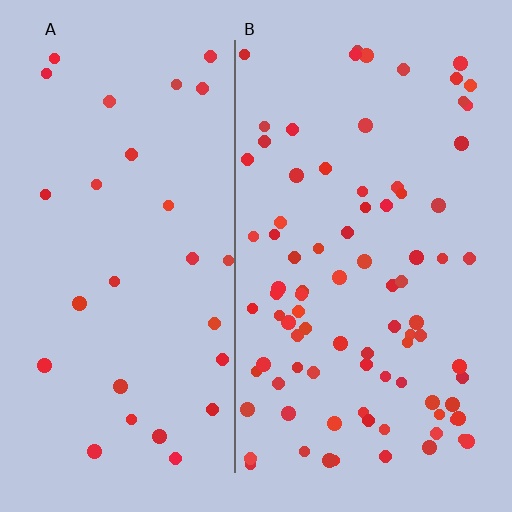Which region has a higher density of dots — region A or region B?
B (the right).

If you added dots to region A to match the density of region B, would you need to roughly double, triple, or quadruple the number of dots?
Approximately triple.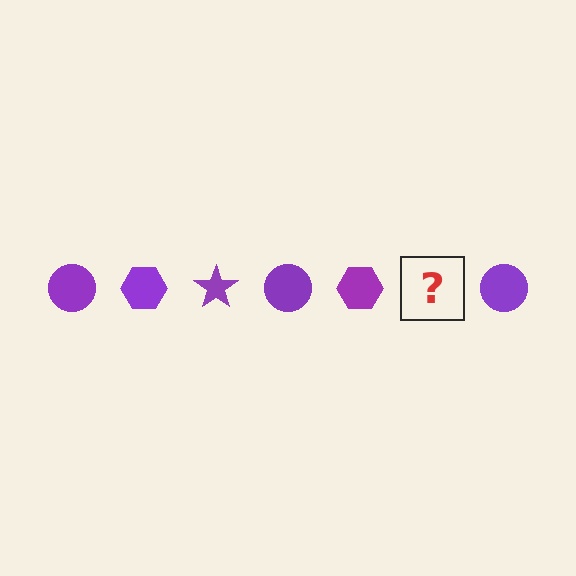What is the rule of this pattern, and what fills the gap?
The rule is that the pattern cycles through circle, hexagon, star shapes in purple. The gap should be filled with a purple star.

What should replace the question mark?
The question mark should be replaced with a purple star.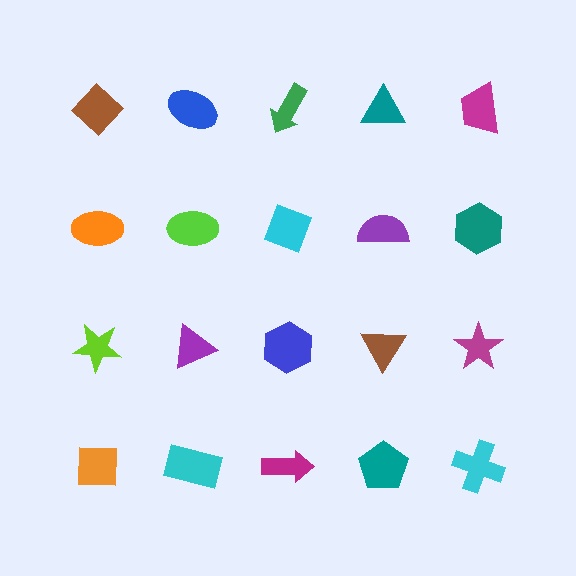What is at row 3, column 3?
A blue hexagon.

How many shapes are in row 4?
5 shapes.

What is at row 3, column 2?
A purple triangle.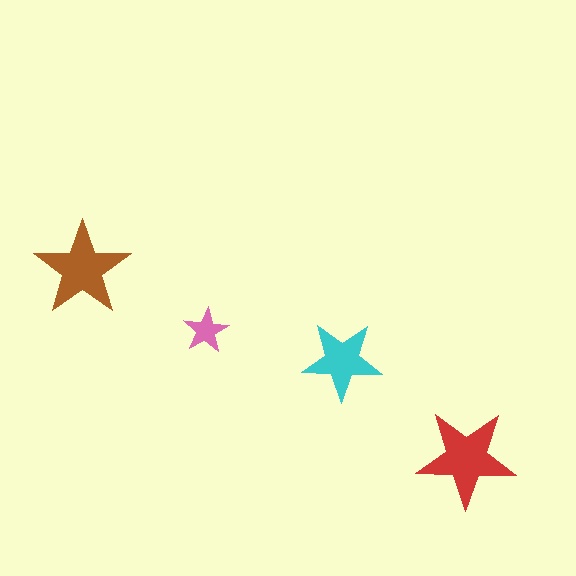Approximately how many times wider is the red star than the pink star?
About 2 times wider.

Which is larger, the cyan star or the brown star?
The brown one.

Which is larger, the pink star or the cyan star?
The cyan one.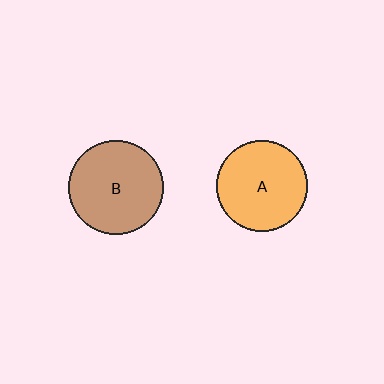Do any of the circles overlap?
No, none of the circles overlap.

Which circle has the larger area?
Circle B (brown).